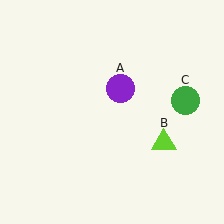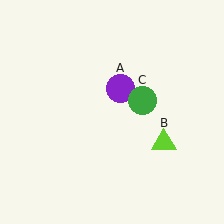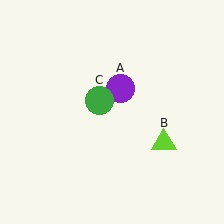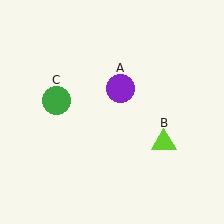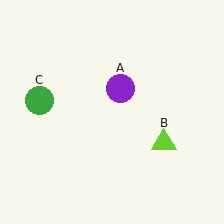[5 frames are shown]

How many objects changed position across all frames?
1 object changed position: green circle (object C).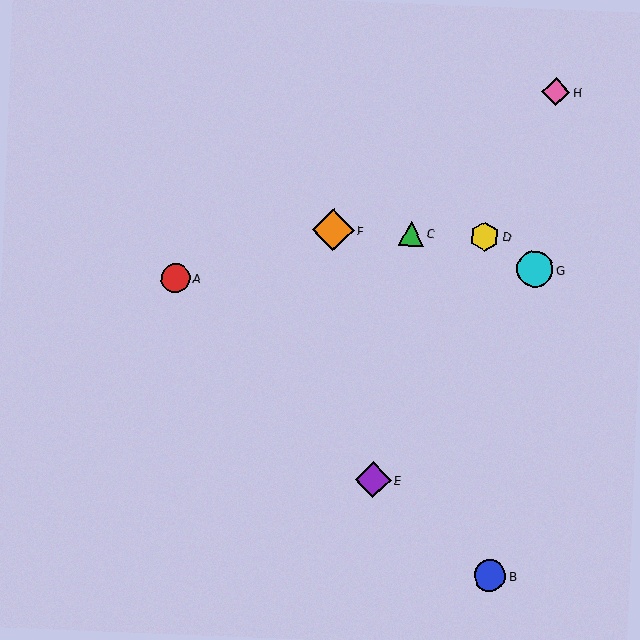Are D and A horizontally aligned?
No, D is at y≈236 and A is at y≈279.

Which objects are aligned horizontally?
Objects C, D, F are aligned horizontally.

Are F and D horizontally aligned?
Yes, both are at y≈230.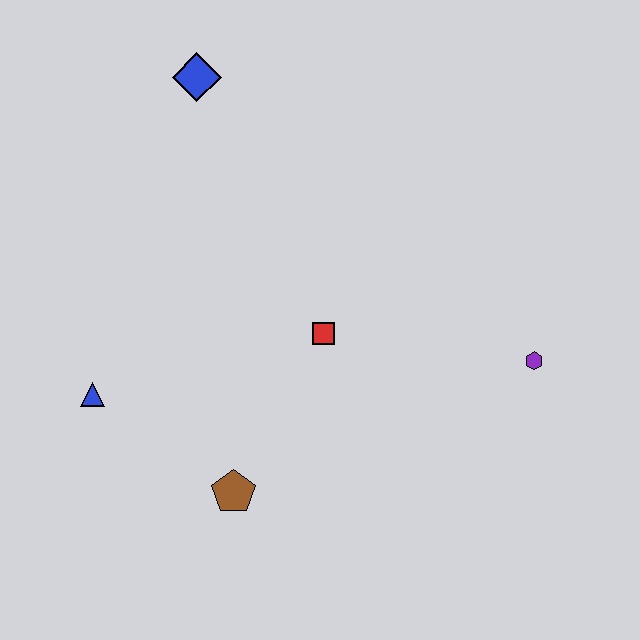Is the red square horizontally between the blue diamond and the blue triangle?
No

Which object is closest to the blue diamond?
The red square is closest to the blue diamond.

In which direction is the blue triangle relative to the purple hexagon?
The blue triangle is to the left of the purple hexagon.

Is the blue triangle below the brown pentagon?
No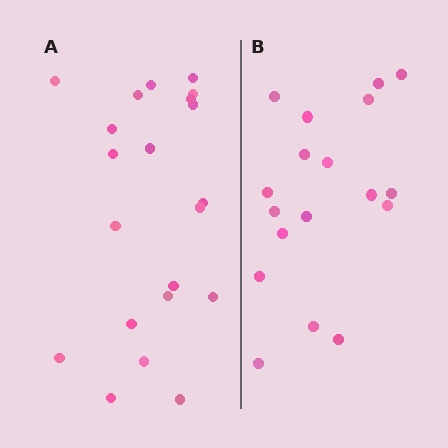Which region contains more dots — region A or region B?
Region A (the left region) has more dots.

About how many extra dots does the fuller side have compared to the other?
Region A has just a few more — roughly 2 or 3 more dots than region B.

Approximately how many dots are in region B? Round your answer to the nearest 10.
About 20 dots. (The exact count is 18, which rounds to 20.)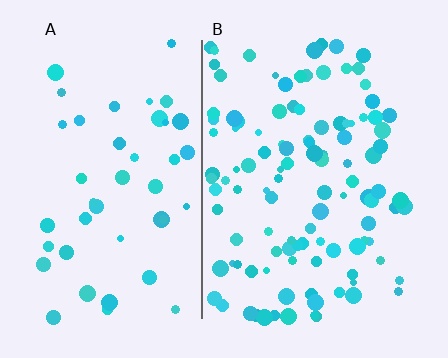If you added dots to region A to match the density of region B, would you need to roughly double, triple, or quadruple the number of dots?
Approximately double.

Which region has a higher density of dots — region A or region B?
B (the right).